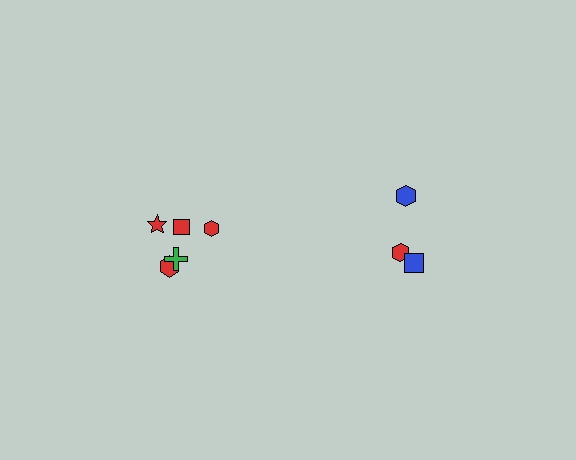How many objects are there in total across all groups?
There are 8 objects.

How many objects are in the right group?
There are 3 objects.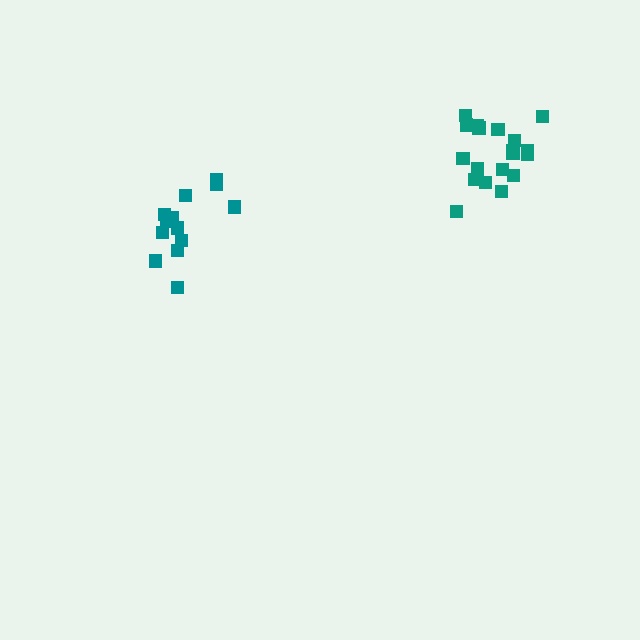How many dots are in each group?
Group 1: 19 dots, Group 2: 13 dots (32 total).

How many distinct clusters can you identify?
There are 2 distinct clusters.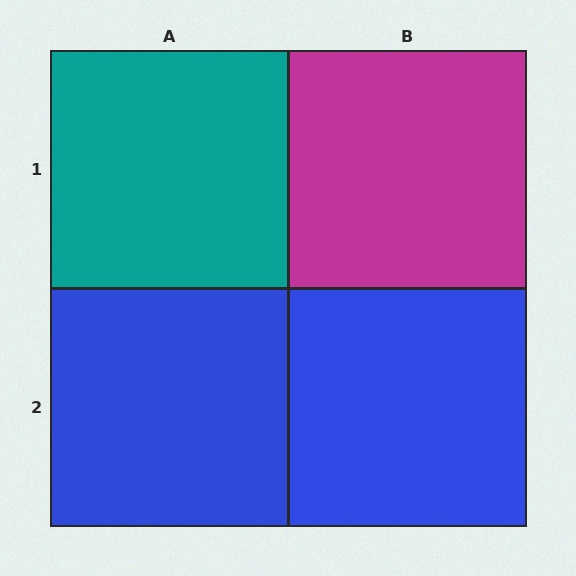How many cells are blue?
2 cells are blue.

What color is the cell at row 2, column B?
Blue.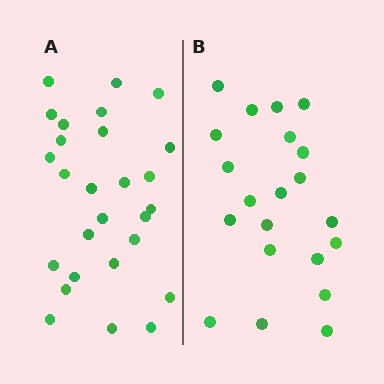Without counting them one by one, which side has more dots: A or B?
Region A (the left region) has more dots.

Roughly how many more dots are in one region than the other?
Region A has about 6 more dots than region B.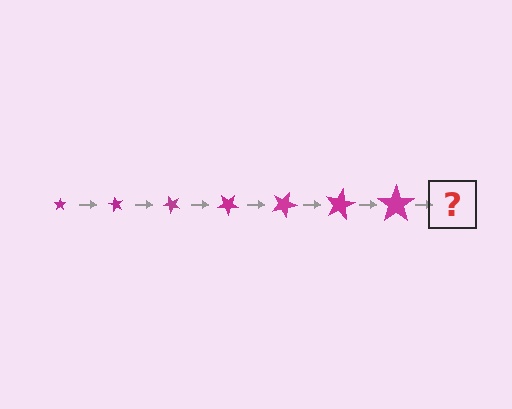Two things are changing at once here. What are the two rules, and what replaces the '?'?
The two rules are that the star grows larger each step and it rotates 60 degrees each step. The '?' should be a star, larger than the previous one and rotated 420 degrees from the start.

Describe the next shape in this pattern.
It should be a star, larger than the previous one and rotated 420 degrees from the start.